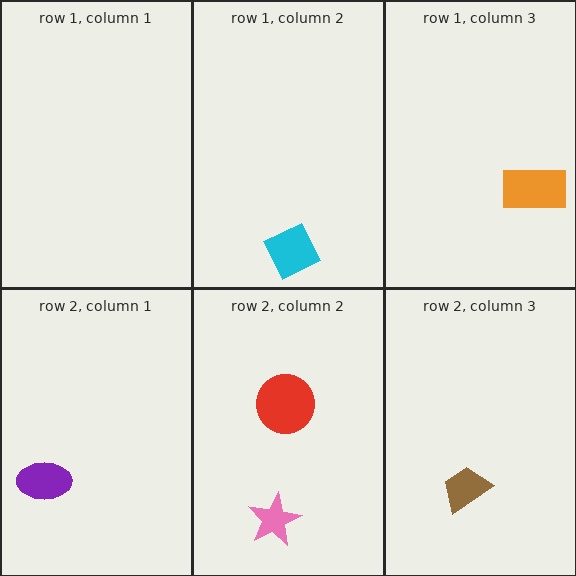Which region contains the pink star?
The row 2, column 2 region.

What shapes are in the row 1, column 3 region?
The orange rectangle.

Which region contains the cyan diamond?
The row 1, column 2 region.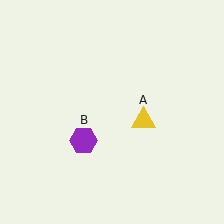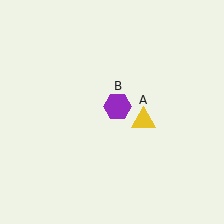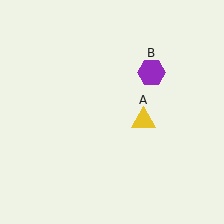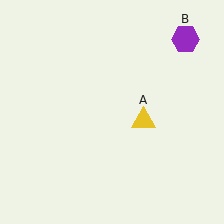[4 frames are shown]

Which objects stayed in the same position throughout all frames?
Yellow triangle (object A) remained stationary.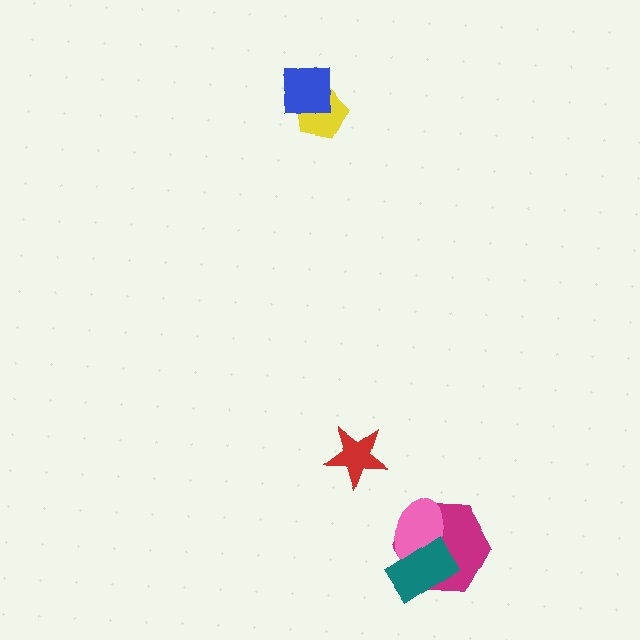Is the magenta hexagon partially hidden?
Yes, it is partially covered by another shape.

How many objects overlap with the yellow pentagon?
1 object overlaps with the yellow pentagon.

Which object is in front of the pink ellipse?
The teal rectangle is in front of the pink ellipse.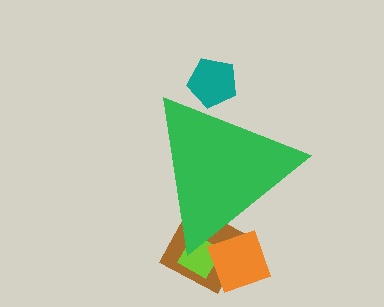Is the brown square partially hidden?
Yes, the brown square is partially hidden behind the green triangle.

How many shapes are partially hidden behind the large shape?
4 shapes are partially hidden.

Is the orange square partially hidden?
Yes, the orange square is partially hidden behind the green triangle.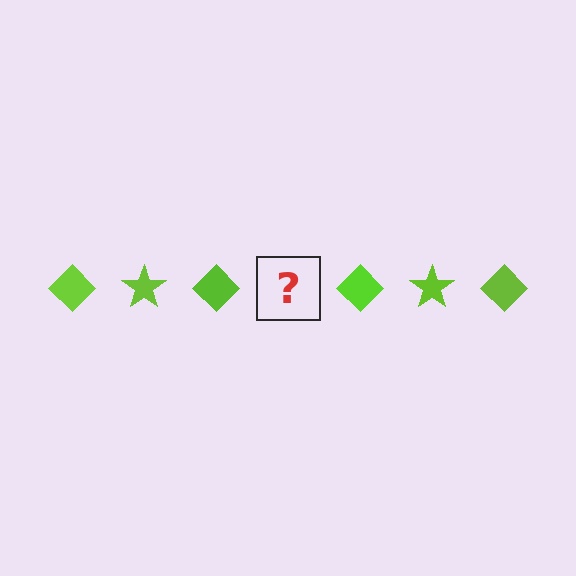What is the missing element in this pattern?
The missing element is a lime star.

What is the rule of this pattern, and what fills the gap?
The rule is that the pattern cycles through diamond, star shapes in lime. The gap should be filled with a lime star.